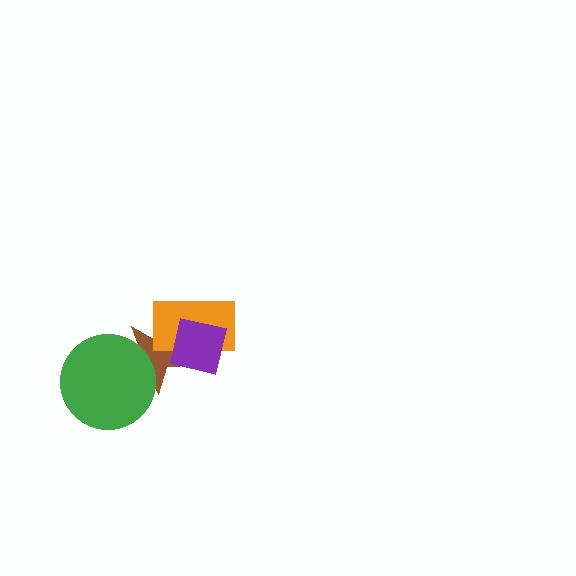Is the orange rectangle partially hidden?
Yes, it is partially covered by another shape.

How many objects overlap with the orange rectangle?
2 objects overlap with the orange rectangle.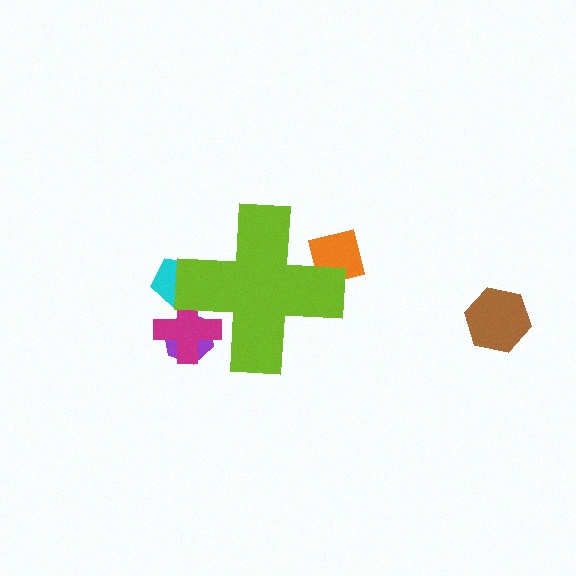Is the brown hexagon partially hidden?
No, the brown hexagon is fully visible.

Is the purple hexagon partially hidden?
Yes, the purple hexagon is partially hidden behind the lime cross.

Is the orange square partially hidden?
Yes, the orange square is partially hidden behind the lime cross.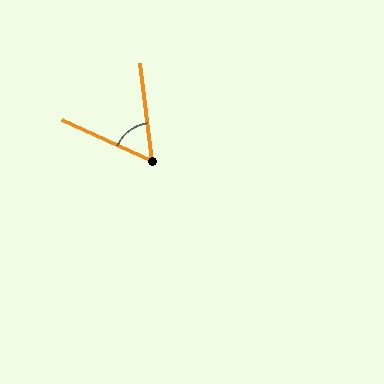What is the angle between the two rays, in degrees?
Approximately 59 degrees.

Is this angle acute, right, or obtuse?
It is acute.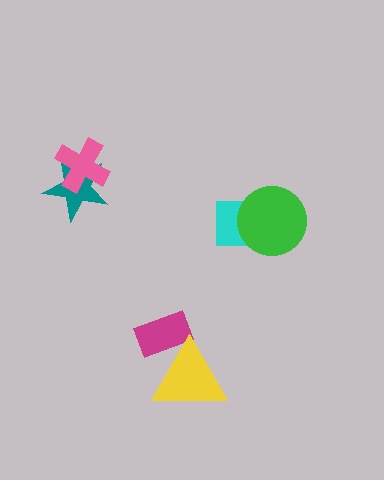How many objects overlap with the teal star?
1 object overlaps with the teal star.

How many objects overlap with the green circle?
1 object overlaps with the green circle.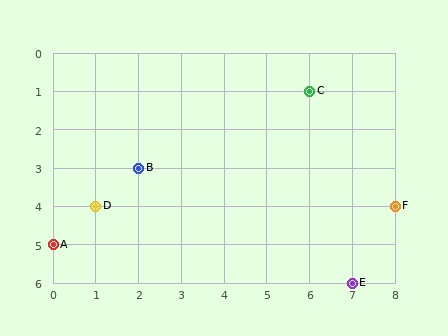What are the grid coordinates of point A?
Point A is at grid coordinates (0, 5).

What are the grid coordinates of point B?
Point B is at grid coordinates (2, 3).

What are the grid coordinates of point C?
Point C is at grid coordinates (6, 1).